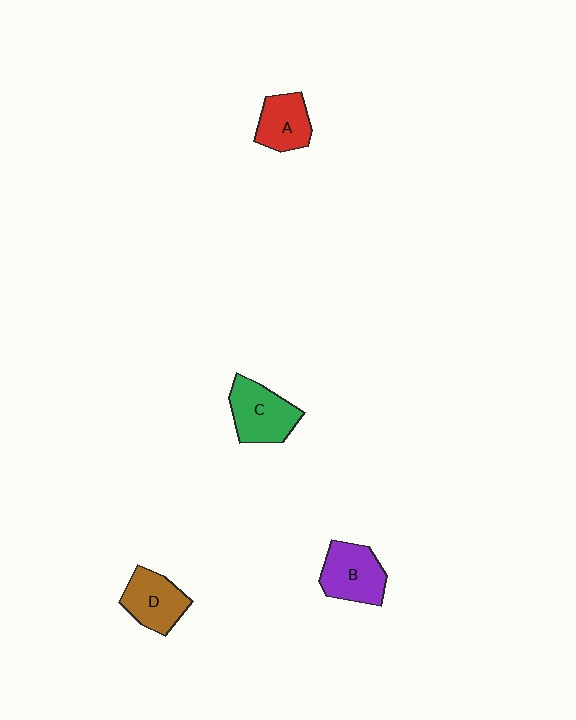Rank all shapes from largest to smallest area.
From largest to smallest: C (green), B (purple), D (brown), A (red).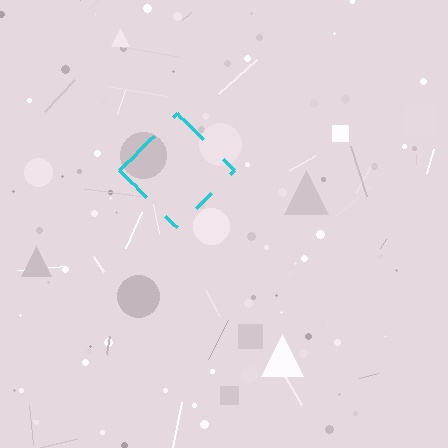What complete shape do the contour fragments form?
The contour fragments form a diamond.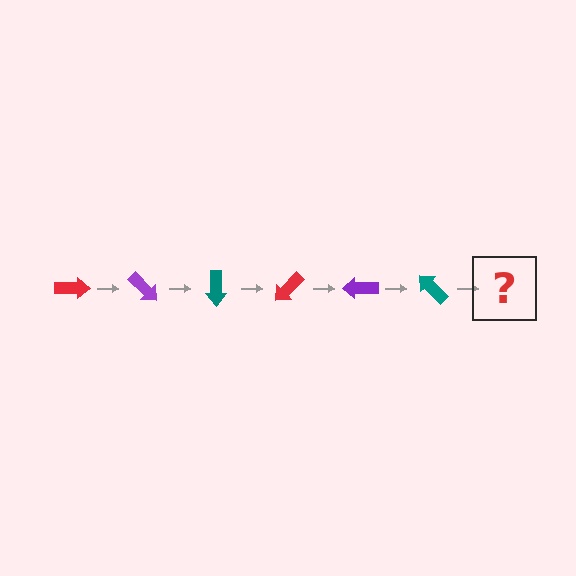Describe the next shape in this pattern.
It should be a red arrow, rotated 270 degrees from the start.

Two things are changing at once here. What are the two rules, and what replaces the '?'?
The two rules are that it rotates 45 degrees each step and the color cycles through red, purple, and teal. The '?' should be a red arrow, rotated 270 degrees from the start.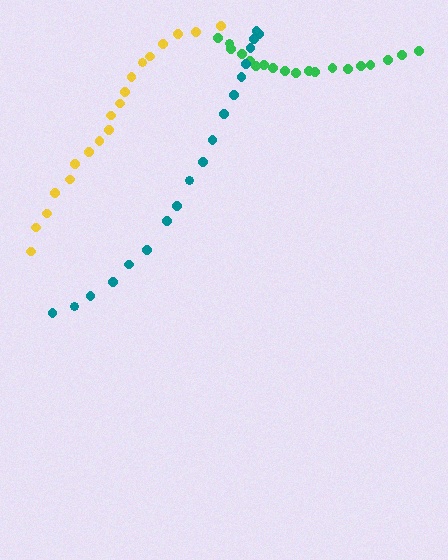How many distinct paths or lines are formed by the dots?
There are 3 distinct paths.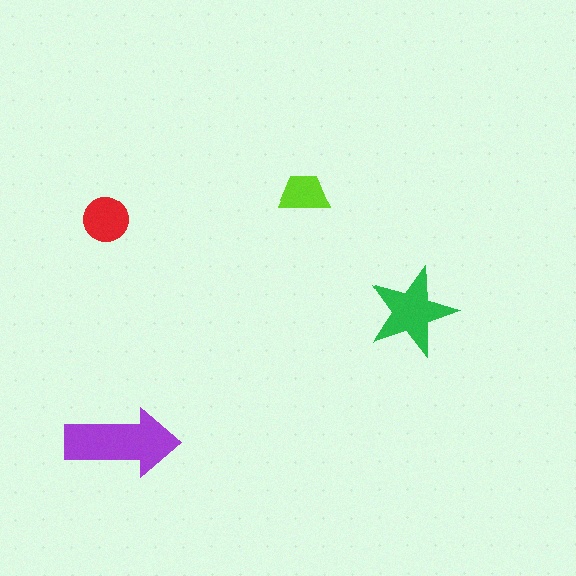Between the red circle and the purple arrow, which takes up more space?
The purple arrow.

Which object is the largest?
The purple arrow.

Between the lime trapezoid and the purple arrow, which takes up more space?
The purple arrow.